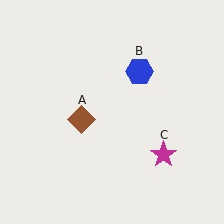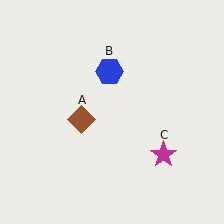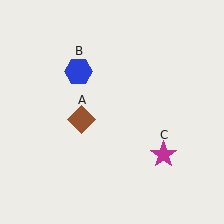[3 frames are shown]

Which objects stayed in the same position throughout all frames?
Brown diamond (object A) and magenta star (object C) remained stationary.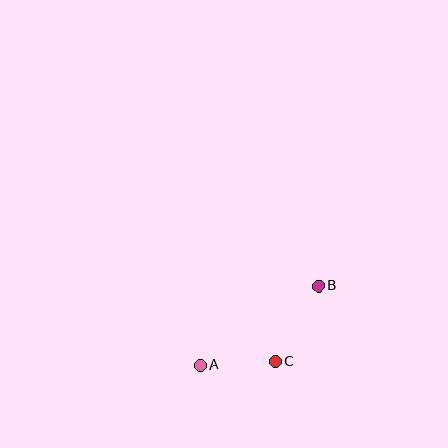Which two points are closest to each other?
Points A and C are closest to each other.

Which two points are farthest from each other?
Points A and B are farthest from each other.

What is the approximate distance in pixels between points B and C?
The distance between B and C is approximately 87 pixels.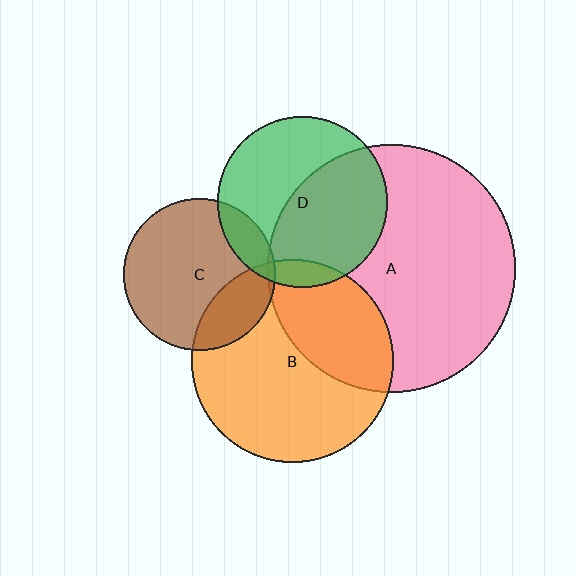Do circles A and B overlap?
Yes.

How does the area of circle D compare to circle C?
Approximately 1.3 times.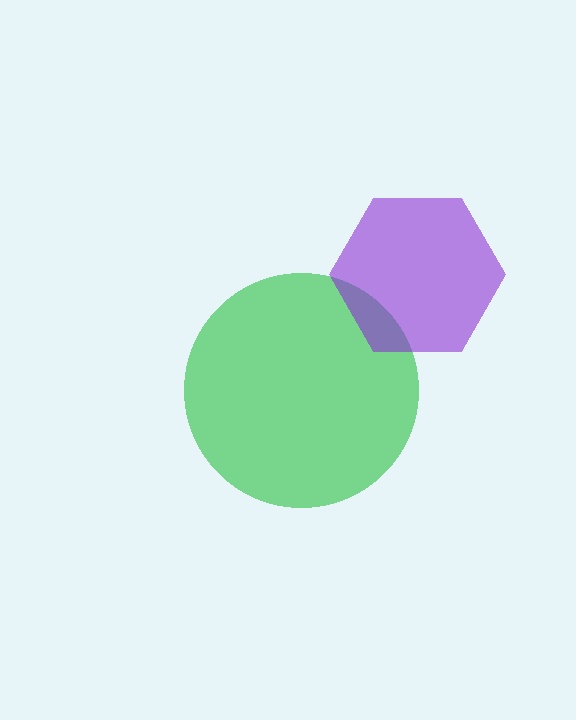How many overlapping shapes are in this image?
There are 2 overlapping shapes in the image.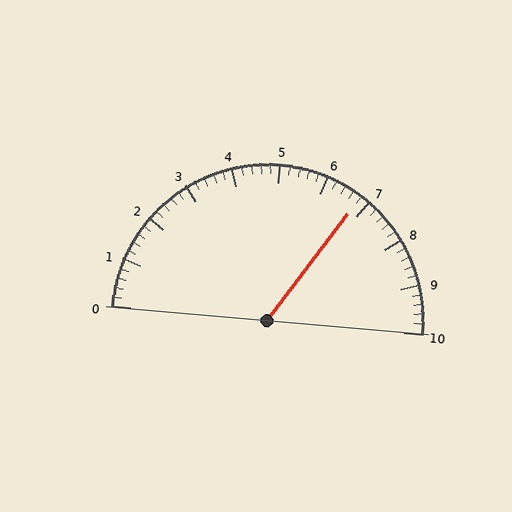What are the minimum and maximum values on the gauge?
The gauge ranges from 0 to 10.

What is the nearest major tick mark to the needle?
The nearest major tick mark is 7.